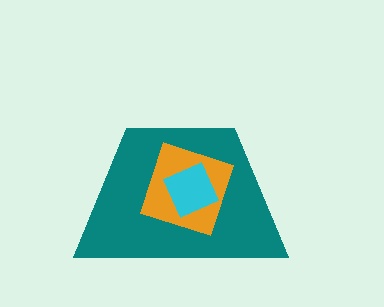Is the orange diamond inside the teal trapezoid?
Yes.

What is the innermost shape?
The cyan square.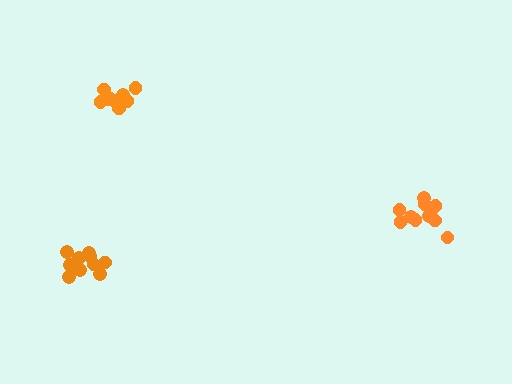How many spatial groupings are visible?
There are 3 spatial groupings.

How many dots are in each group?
Group 1: 10 dots, Group 2: 12 dots, Group 3: 9 dots (31 total).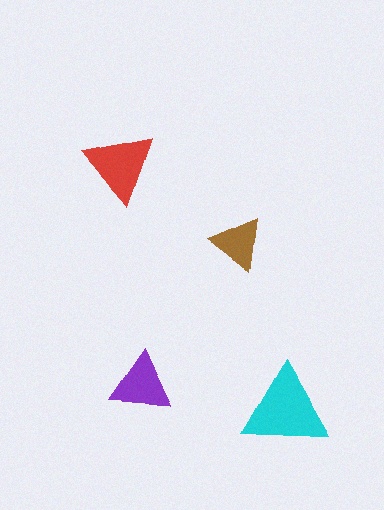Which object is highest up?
The red triangle is topmost.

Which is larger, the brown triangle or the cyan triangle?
The cyan one.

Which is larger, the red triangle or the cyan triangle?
The cyan one.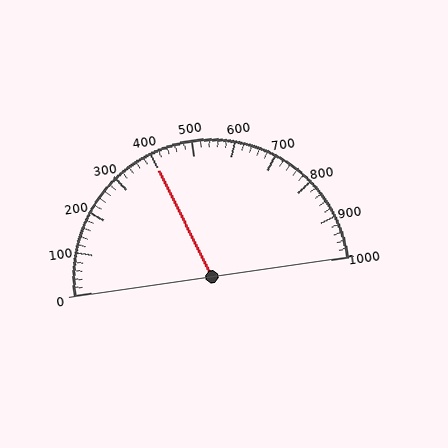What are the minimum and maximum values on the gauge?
The gauge ranges from 0 to 1000.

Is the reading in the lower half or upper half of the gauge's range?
The reading is in the lower half of the range (0 to 1000).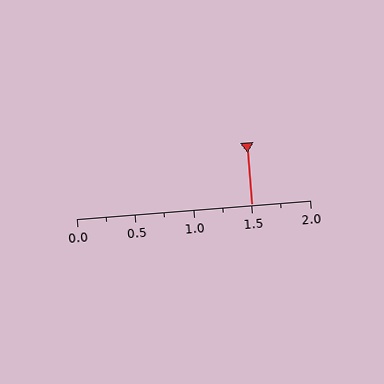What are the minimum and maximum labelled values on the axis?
The axis runs from 0.0 to 2.0.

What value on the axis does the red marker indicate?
The marker indicates approximately 1.5.